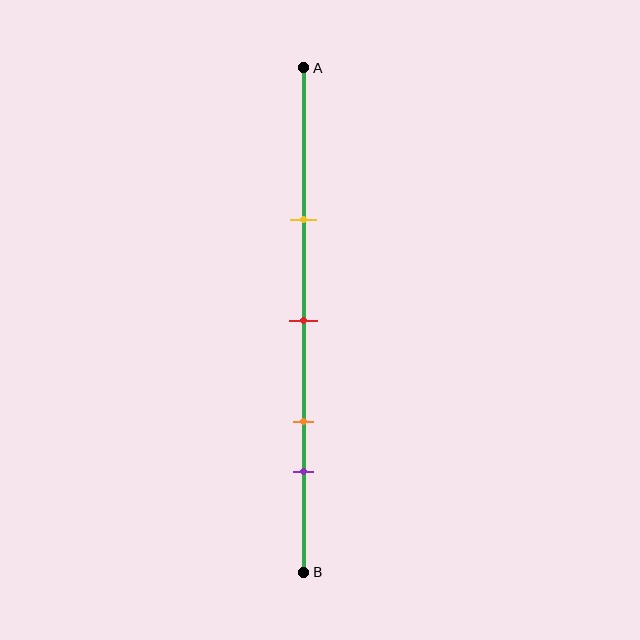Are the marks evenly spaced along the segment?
No, the marks are not evenly spaced.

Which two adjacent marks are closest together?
The orange and purple marks are the closest adjacent pair.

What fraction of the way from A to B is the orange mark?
The orange mark is approximately 70% (0.7) of the way from A to B.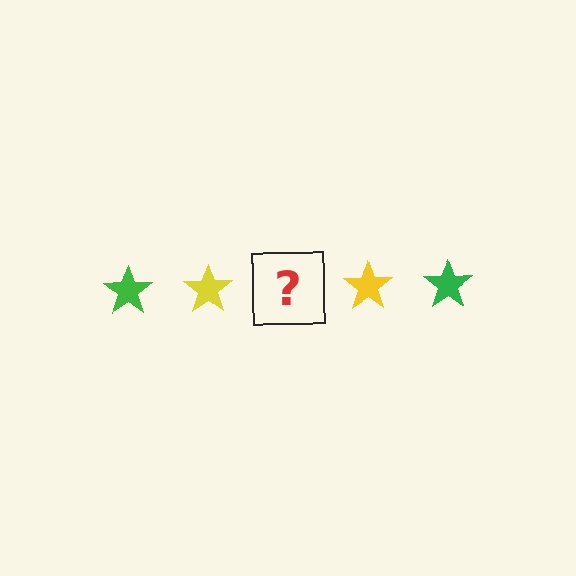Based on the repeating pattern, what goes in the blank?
The blank should be a green star.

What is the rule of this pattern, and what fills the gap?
The rule is that the pattern cycles through green, yellow stars. The gap should be filled with a green star.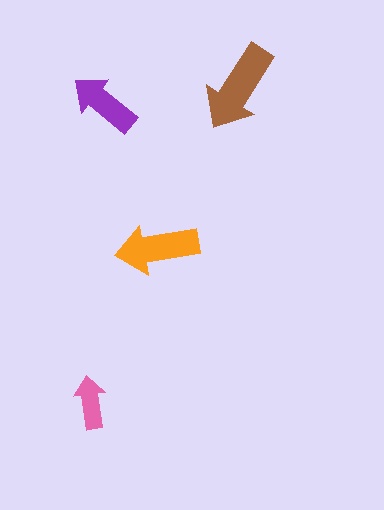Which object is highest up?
The brown arrow is topmost.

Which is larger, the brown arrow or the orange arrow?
The brown one.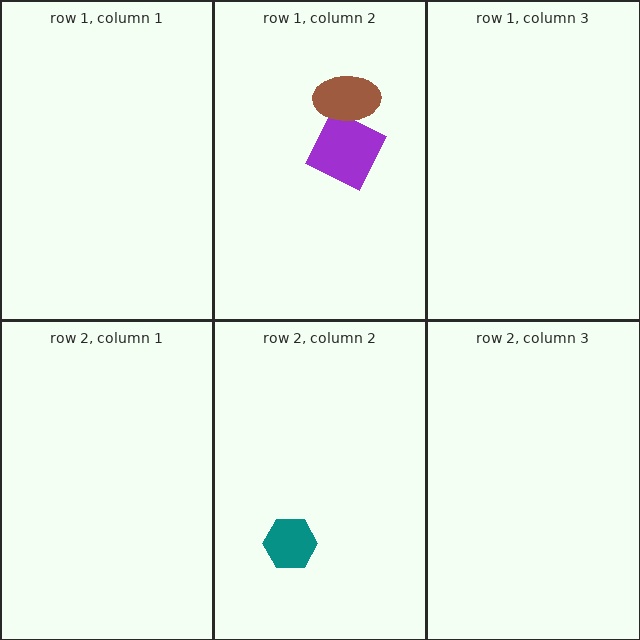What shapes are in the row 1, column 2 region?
The purple square, the brown ellipse.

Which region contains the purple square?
The row 1, column 2 region.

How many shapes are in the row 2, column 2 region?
1.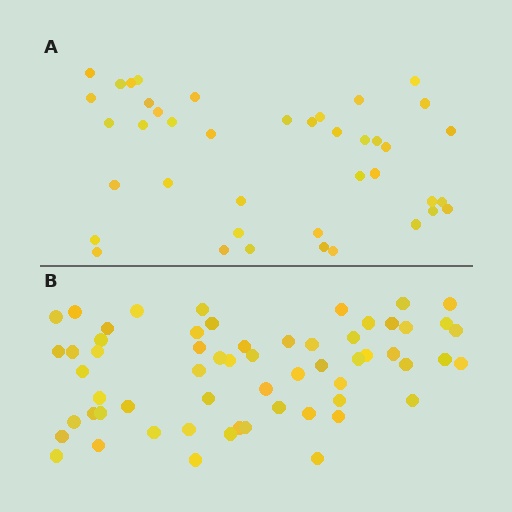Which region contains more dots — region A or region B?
Region B (the bottom region) has more dots.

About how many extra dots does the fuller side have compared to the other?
Region B has approximately 20 more dots than region A.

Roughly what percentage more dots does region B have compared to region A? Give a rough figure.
About 45% more.